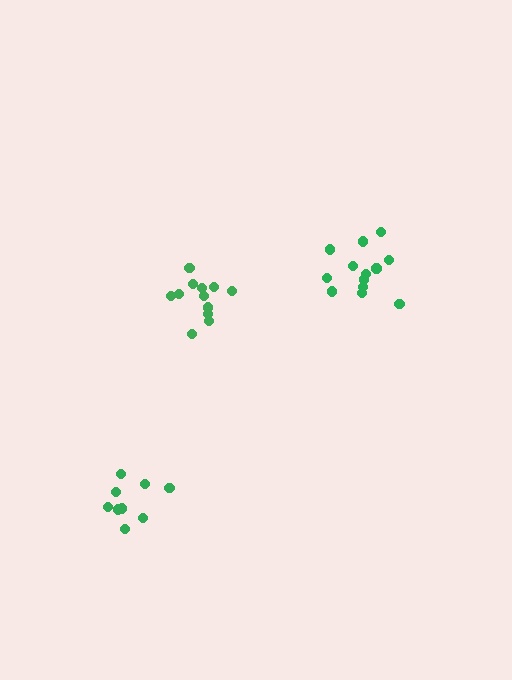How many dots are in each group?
Group 1: 9 dots, Group 2: 12 dots, Group 3: 13 dots (34 total).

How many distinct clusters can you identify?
There are 3 distinct clusters.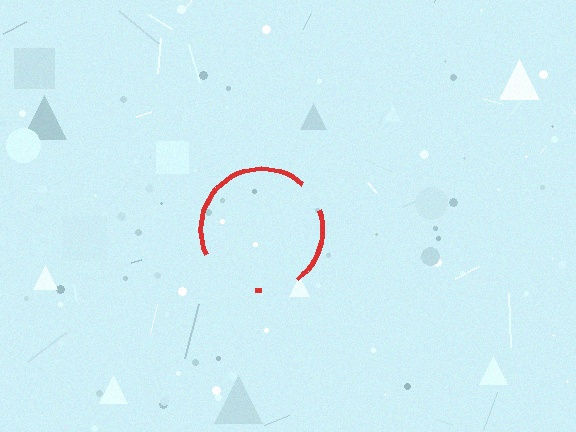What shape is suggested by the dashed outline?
The dashed outline suggests a circle.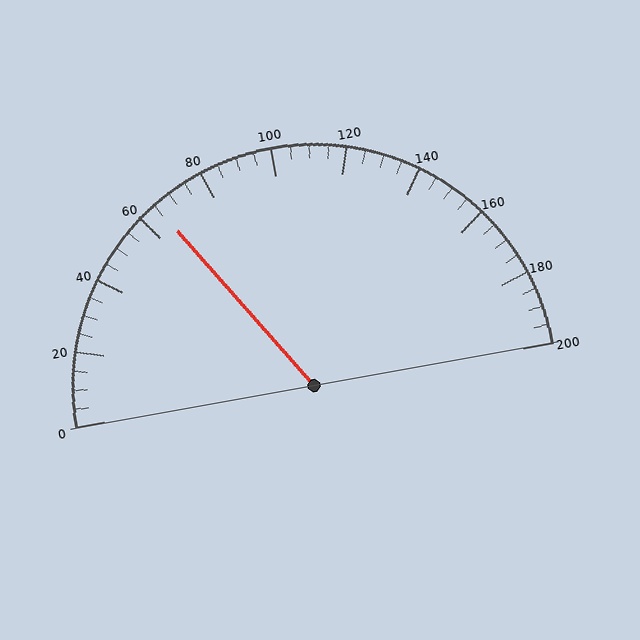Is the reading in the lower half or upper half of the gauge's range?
The reading is in the lower half of the range (0 to 200).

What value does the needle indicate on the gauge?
The needle indicates approximately 65.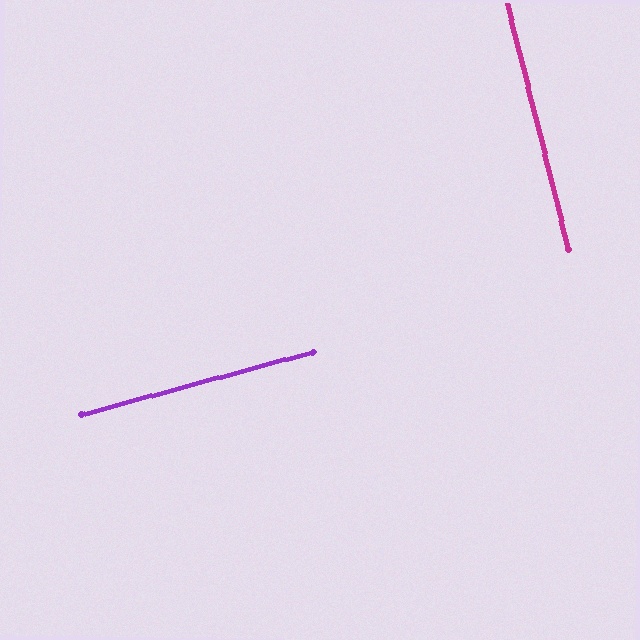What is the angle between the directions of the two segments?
Approximately 89 degrees.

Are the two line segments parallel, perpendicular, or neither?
Perpendicular — they meet at approximately 89°.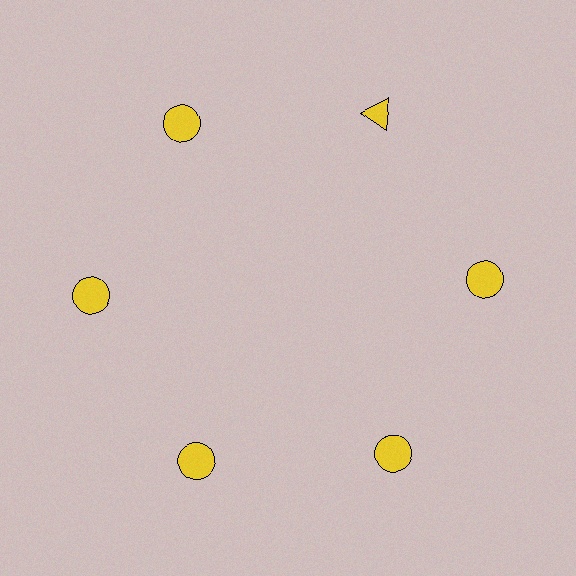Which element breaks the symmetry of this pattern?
The yellow triangle at roughly the 1 o'clock position breaks the symmetry. All other shapes are yellow circles.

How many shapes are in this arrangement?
There are 6 shapes arranged in a ring pattern.